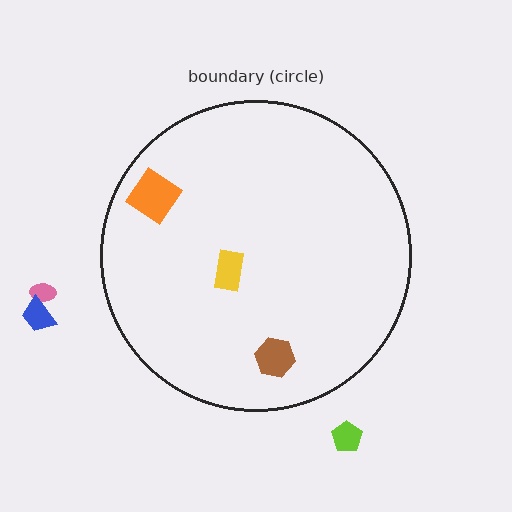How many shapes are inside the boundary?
3 inside, 3 outside.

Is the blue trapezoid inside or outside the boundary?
Outside.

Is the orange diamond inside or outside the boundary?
Inside.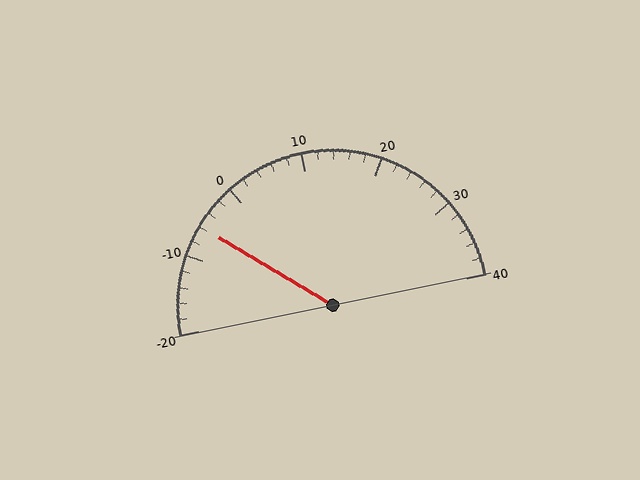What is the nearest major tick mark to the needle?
The nearest major tick mark is -10.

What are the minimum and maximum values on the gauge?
The gauge ranges from -20 to 40.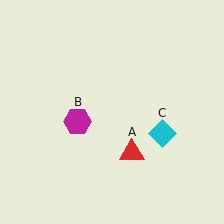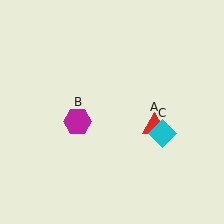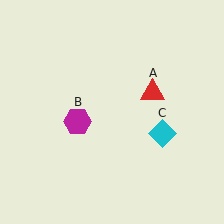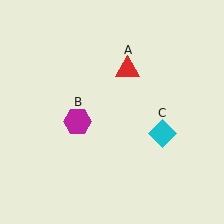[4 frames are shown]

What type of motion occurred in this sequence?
The red triangle (object A) rotated counterclockwise around the center of the scene.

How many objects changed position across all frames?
1 object changed position: red triangle (object A).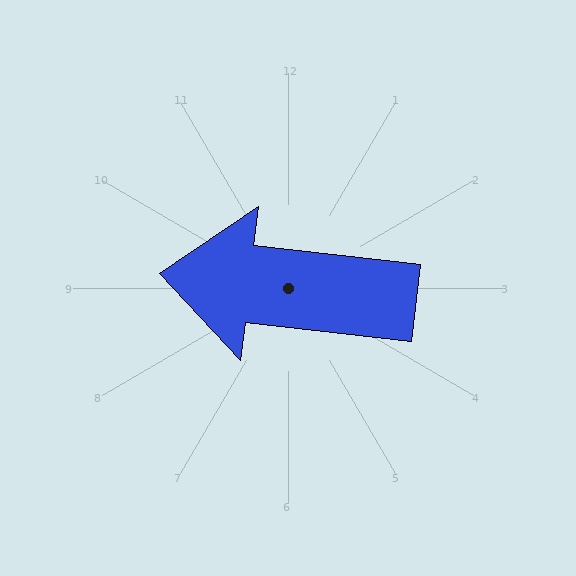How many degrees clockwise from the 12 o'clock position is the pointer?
Approximately 277 degrees.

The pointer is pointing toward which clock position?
Roughly 9 o'clock.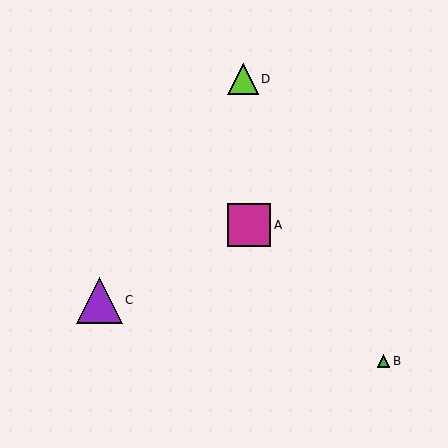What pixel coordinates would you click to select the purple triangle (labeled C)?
Click at (99, 300) to select the purple triangle C.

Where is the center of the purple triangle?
The center of the purple triangle is at (99, 300).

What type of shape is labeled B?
Shape B is a green triangle.